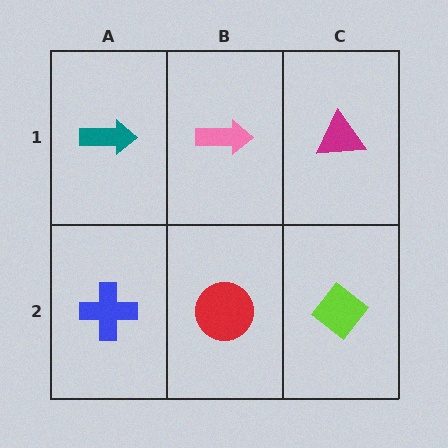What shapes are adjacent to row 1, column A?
A blue cross (row 2, column A), a pink arrow (row 1, column B).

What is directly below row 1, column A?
A blue cross.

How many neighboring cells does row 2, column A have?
2.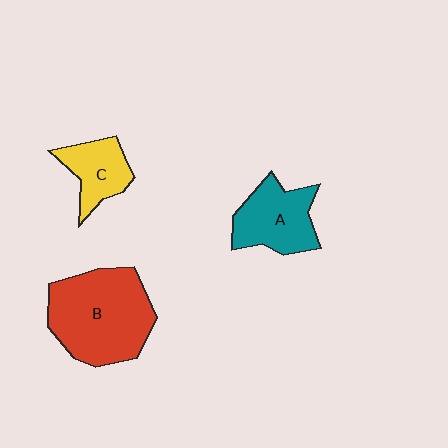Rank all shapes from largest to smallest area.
From largest to smallest: B (red), A (teal), C (yellow).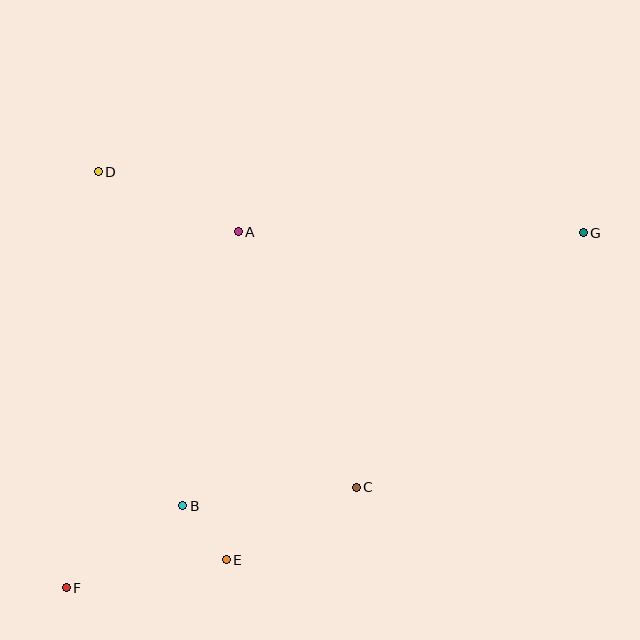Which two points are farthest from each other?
Points F and G are farthest from each other.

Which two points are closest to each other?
Points B and E are closest to each other.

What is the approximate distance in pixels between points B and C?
The distance between B and C is approximately 175 pixels.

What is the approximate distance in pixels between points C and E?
The distance between C and E is approximately 149 pixels.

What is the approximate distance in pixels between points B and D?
The distance between B and D is approximately 344 pixels.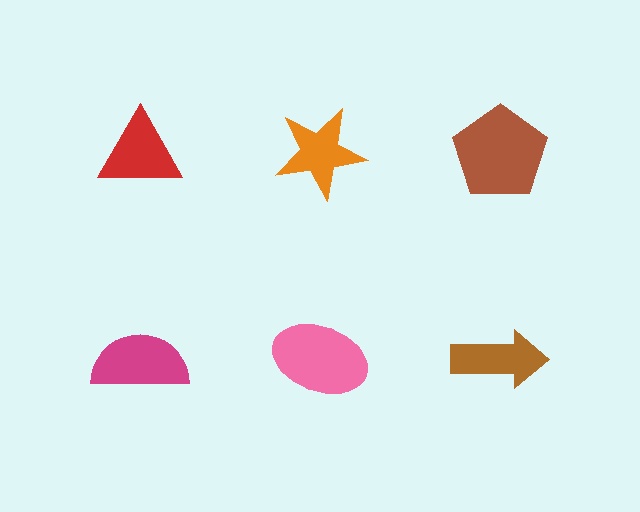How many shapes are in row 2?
3 shapes.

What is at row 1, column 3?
A brown pentagon.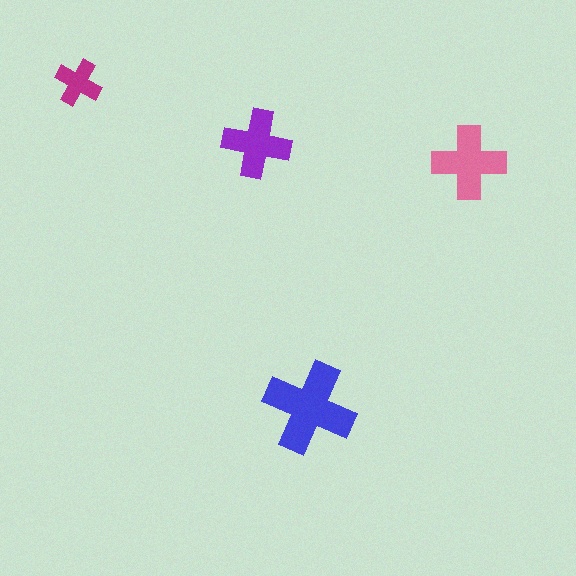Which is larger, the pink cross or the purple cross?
The pink one.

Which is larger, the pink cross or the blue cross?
The blue one.